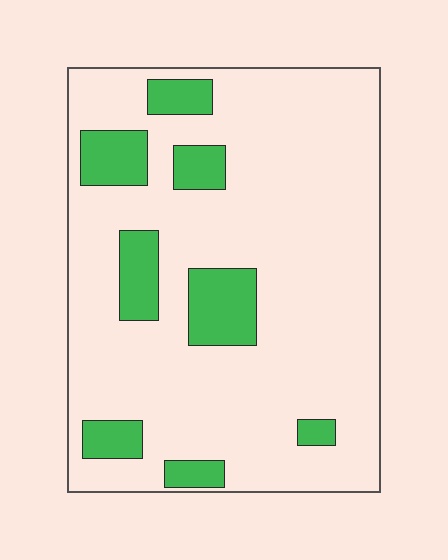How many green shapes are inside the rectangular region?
8.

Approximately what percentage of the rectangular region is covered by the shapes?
Approximately 15%.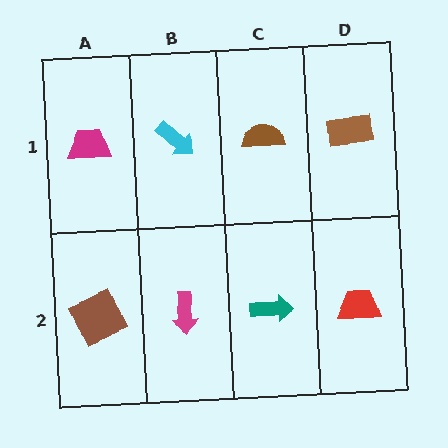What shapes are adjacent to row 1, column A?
A brown square (row 2, column A), a cyan arrow (row 1, column B).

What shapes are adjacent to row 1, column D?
A red trapezoid (row 2, column D), a brown semicircle (row 1, column C).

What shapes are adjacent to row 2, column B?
A cyan arrow (row 1, column B), a brown square (row 2, column A), a teal arrow (row 2, column C).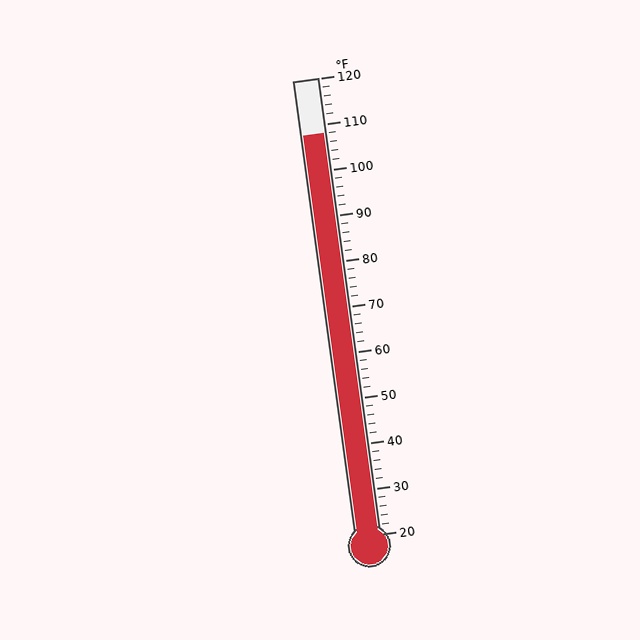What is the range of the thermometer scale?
The thermometer scale ranges from 20°F to 120°F.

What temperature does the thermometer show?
The thermometer shows approximately 108°F.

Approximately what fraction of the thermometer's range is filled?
The thermometer is filled to approximately 90% of its range.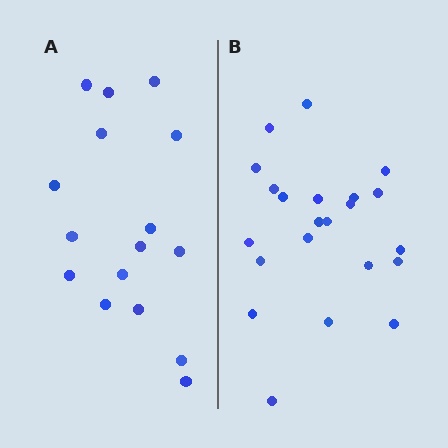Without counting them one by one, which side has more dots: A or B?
Region B (the right region) has more dots.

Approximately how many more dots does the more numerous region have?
Region B has about 6 more dots than region A.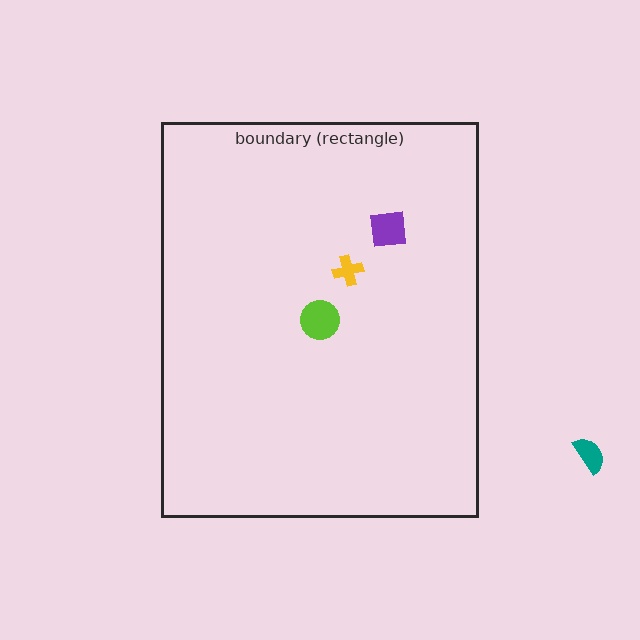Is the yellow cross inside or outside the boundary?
Inside.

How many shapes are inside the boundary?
3 inside, 1 outside.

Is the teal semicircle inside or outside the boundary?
Outside.